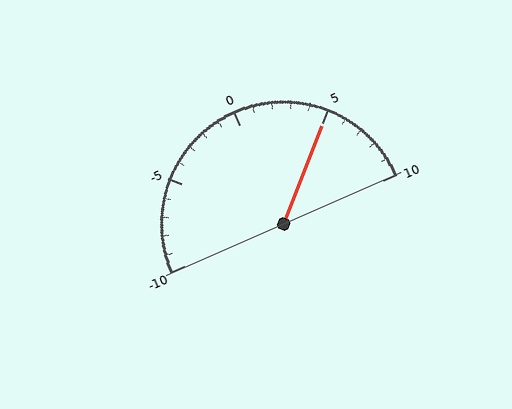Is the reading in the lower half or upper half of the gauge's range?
The reading is in the upper half of the range (-10 to 10).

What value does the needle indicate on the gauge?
The needle indicates approximately 5.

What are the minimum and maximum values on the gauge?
The gauge ranges from -10 to 10.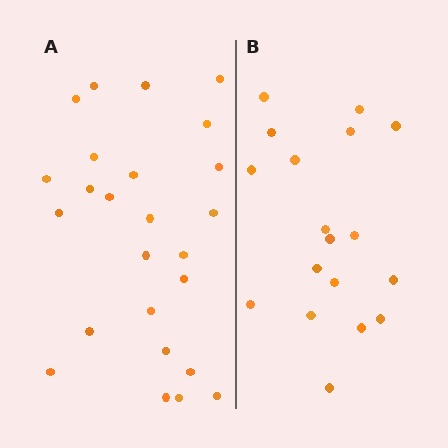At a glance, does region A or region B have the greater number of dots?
Region A (the left region) has more dots.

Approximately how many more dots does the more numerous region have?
Region A has roughly 8 or so more dots than region B.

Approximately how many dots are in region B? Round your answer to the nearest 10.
About 20 dots. (The exact count is 18, which rounds to 20.)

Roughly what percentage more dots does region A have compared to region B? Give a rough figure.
About 40% more.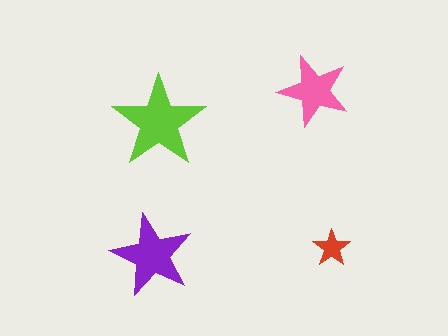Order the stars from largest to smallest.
the lime one, the purple one, the pink one, the red one.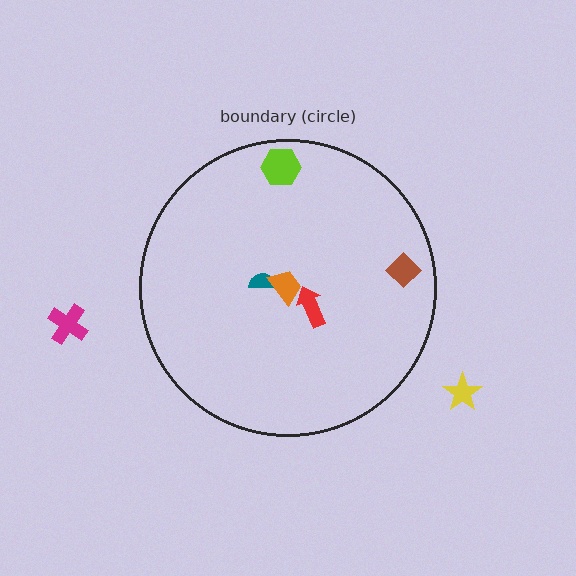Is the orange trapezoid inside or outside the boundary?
Inside.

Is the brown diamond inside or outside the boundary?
Inside.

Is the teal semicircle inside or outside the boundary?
Inside.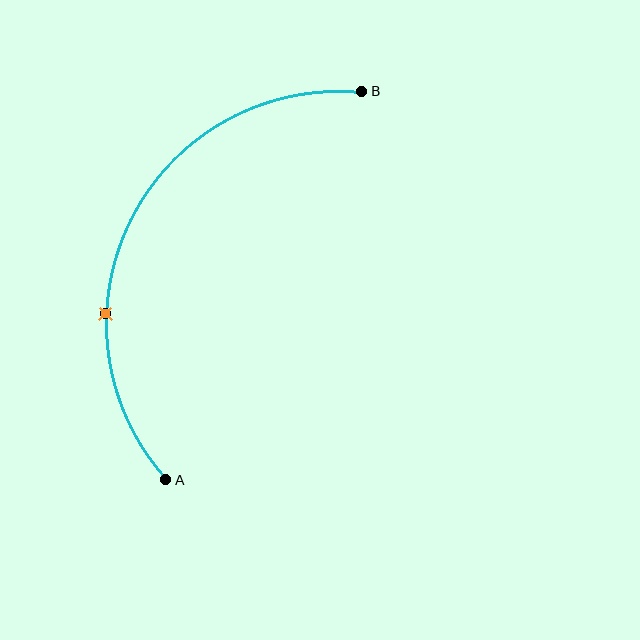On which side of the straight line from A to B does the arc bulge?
The arc bulges to the left of the straight line connecting A and B.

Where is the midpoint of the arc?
The arc midpoint is the point on the curve farthest from the straight line joining A and B. It sits to the left of that line.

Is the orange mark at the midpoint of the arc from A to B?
No. The orange mark lies on the arc but is closer to endpoint A. The arc midpoint would be at the point on the curve equidistant along the arc from both A and B.